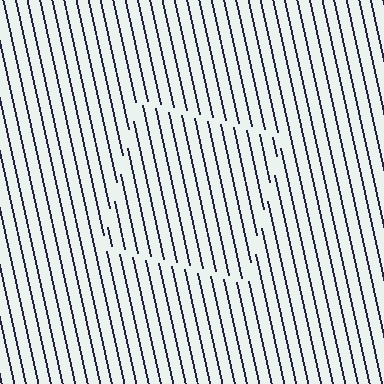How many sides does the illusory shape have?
4 sides — the line-ends trace a square.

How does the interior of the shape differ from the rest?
The interior of the shape contains the same grating, shifted by half a period — the contour is defined by the phase discontinuity where line-ends from the inner and outer gratings abut.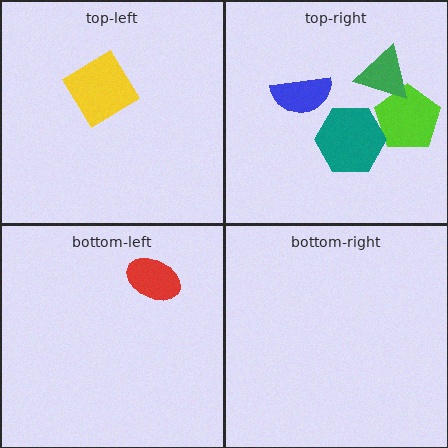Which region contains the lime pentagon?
The top-right region.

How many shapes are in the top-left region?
1.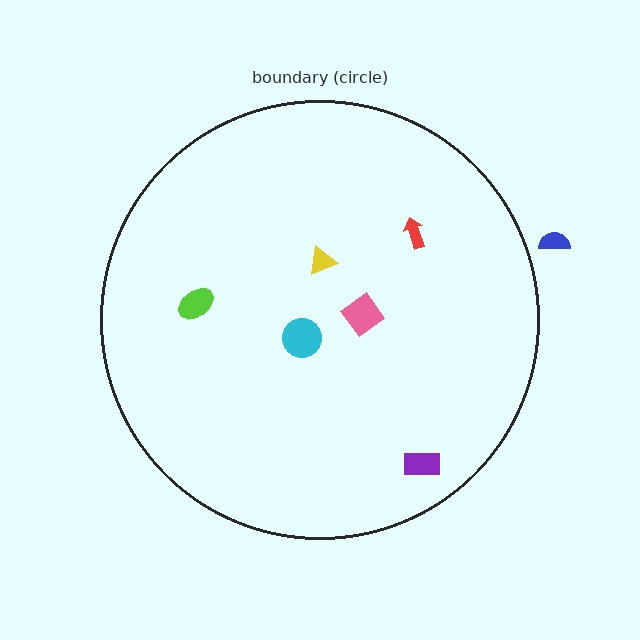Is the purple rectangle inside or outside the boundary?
Inside.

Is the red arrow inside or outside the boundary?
Inside.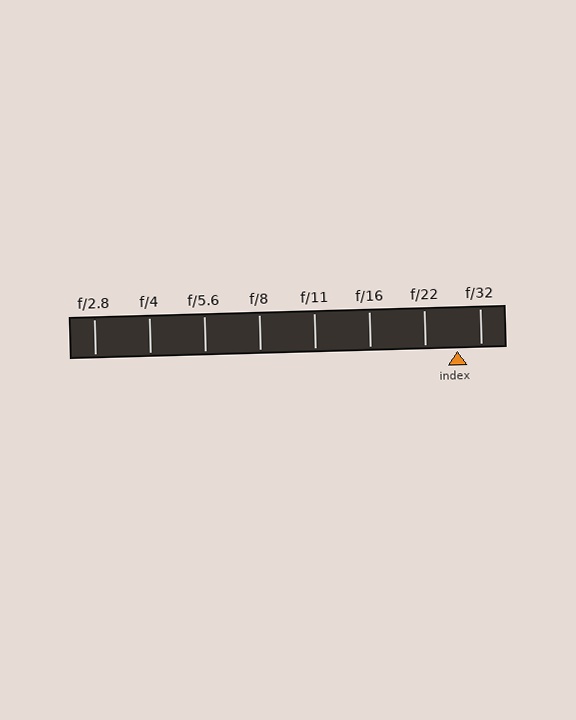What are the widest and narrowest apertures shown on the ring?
The widest aperture shown is f/2.8 and the narrowest is f/32.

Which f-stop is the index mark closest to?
The index mark is closest to f/32.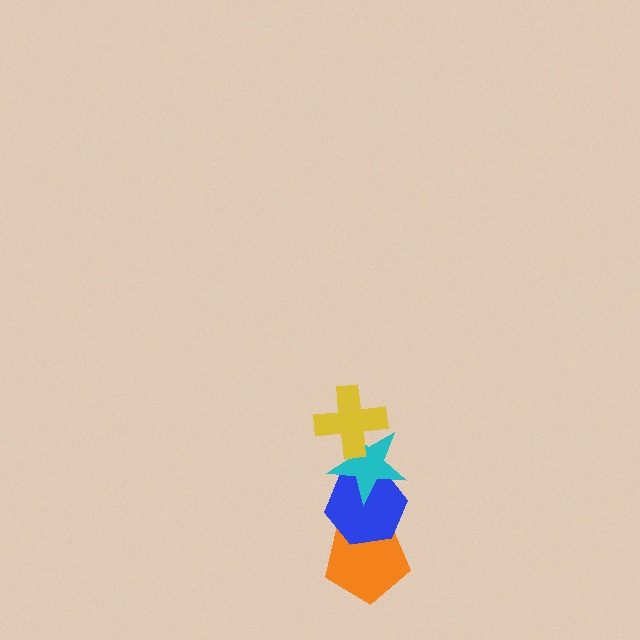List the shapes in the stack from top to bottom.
From top to bottom: the yellow cross, the cyan star, the blue hexagon, the orange pentagon.